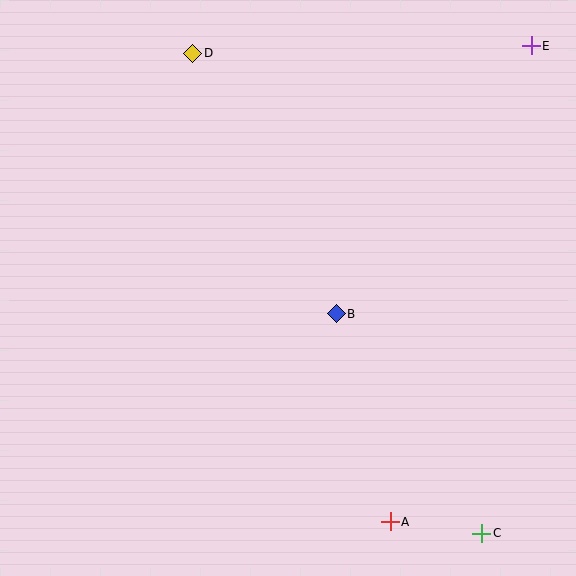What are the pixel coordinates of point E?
Point E is at (531, 46).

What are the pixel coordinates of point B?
Point B is at (336, 314).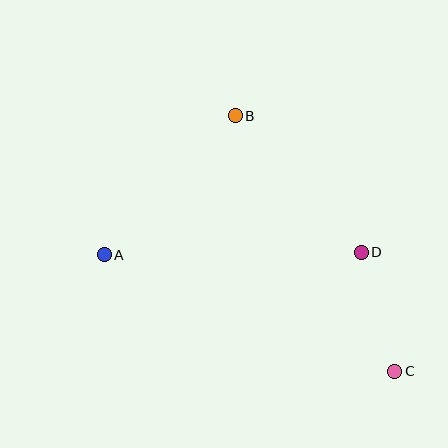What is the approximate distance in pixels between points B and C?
The distance between B and C is approximately 301 pixels.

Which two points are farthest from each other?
Points A and C are farthest from each other.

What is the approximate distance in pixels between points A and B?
The distance between A and B is approximately 191 pixels.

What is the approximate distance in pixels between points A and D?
The distance between A and D is approximately 257 pixels.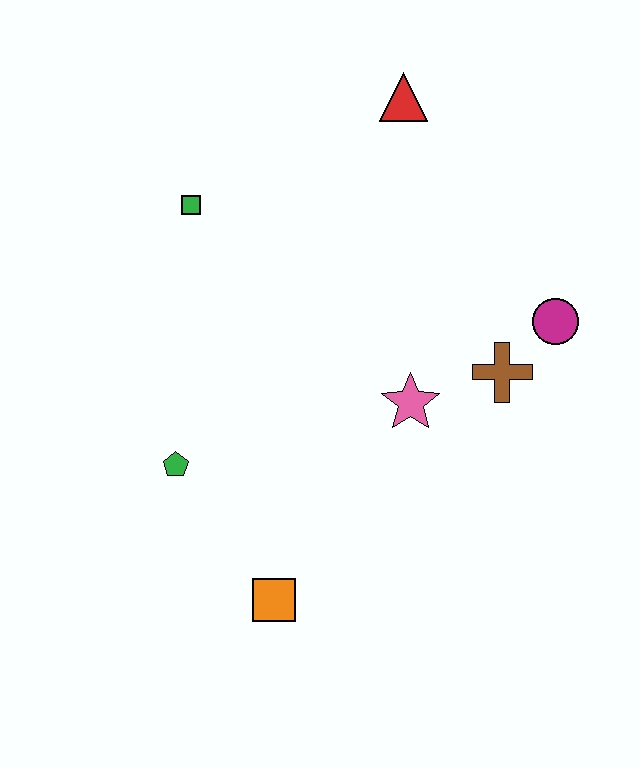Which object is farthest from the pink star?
The red triangle is farthest from the pink star.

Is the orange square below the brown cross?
Yes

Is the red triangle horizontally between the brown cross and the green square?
Yes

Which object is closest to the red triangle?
The green square is closest to the red triangle.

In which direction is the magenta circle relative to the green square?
The magenta circle is to the right of the green square.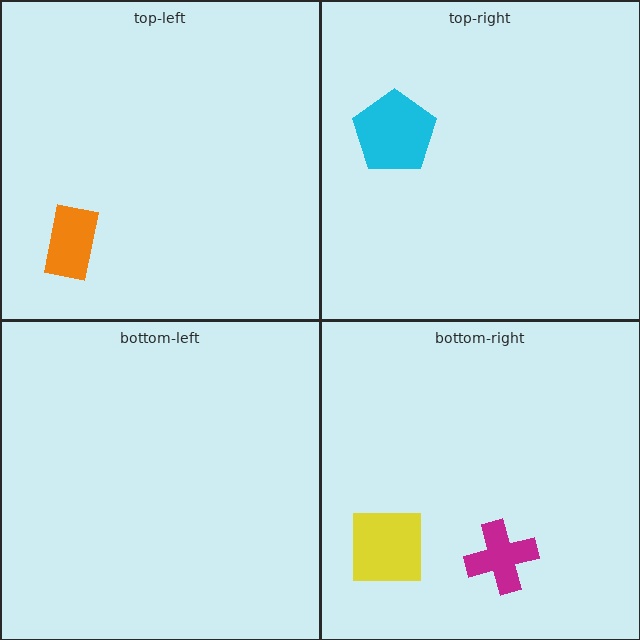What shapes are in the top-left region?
The orange rectangle.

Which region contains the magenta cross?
The bottom-right region.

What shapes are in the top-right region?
The cyan pentagon.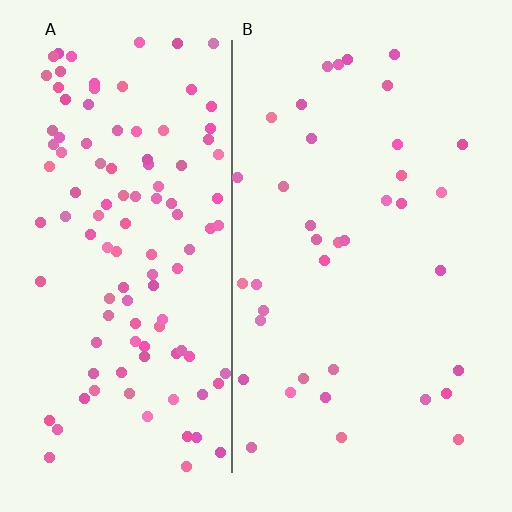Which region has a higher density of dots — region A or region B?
A (the left).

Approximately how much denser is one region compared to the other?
Approximately 3.0× — region A over region B.